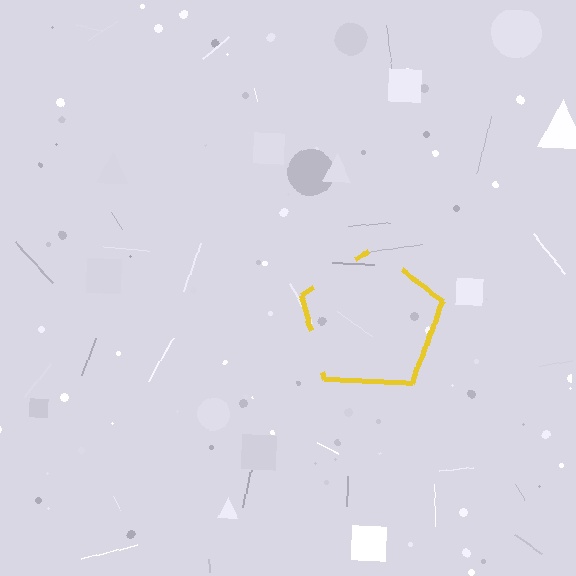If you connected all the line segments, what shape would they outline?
They would outline a pentagon.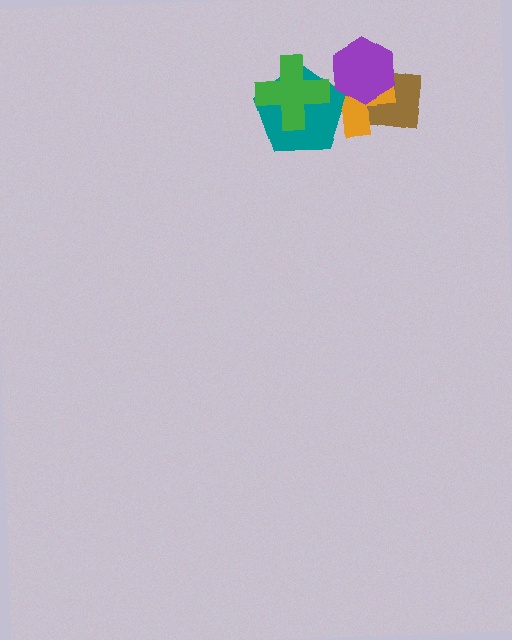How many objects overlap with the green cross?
2 objects overlap with the green cross.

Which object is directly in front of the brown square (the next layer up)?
The orange cross is directly in front of the brown square.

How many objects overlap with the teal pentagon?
2 objects overlap with the teal pentagon.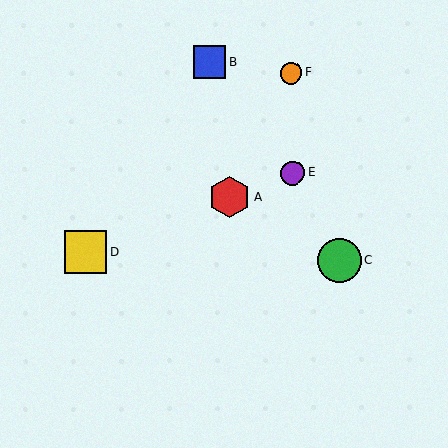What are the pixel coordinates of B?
Object B is at (209, 62).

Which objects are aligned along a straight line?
Objects A, D, E are aligned along a straight line.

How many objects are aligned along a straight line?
3 objects (A, D, E) are aligned along a straight line.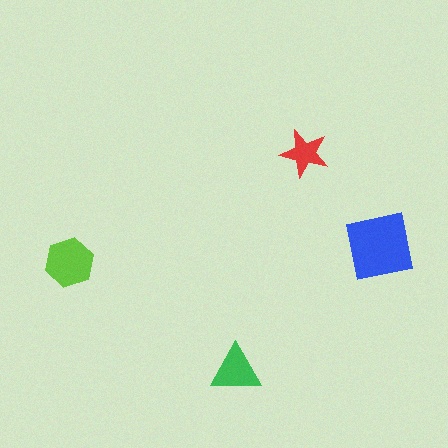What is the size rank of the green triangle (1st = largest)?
3rd.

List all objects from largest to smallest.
The blue square, the lime hexagon, the green triangle, the red star.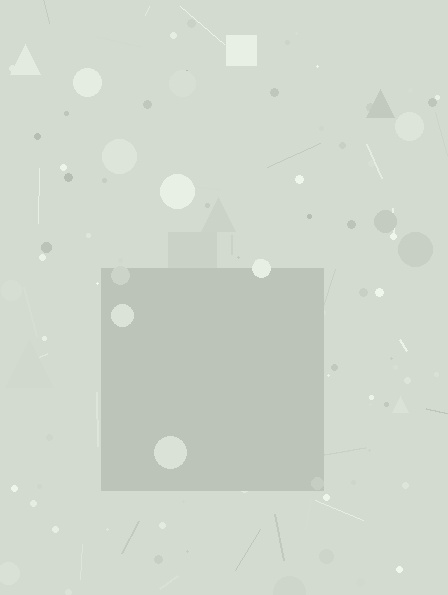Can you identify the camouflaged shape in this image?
The camouflaged shape is a square.